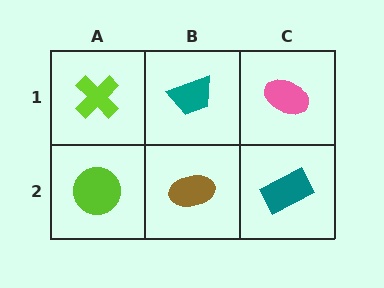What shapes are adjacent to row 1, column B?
A brown ellipse (row 2, column B), a lime cross (row 1, column A), a pink ellipse (row 1, column C).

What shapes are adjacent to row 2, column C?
A pink ellipse (row 1, column C), a brown ellipse (row 2, column B).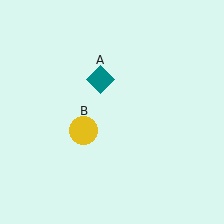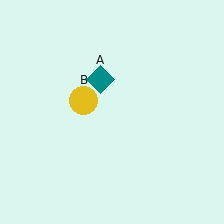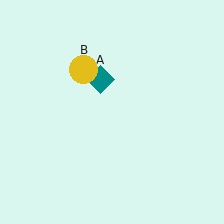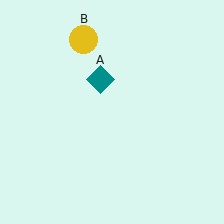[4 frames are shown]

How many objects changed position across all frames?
1 object changed position: yellow circle (object B).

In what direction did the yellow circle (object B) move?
The yellow circle (object B) moved up.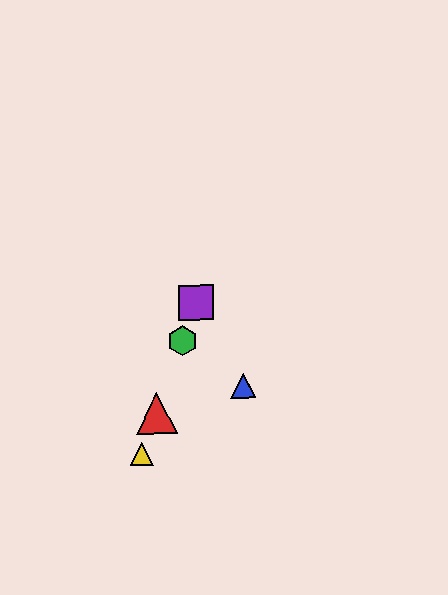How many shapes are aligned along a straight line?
4 shapes (the red triangle, the green hexagon, the yellow triangle, the purple square) are aligned along a straight line.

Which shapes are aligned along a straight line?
The red triangle, the green hexagon, the yellow triangle, the purple square are aligned along a straight line.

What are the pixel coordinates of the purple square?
The purple square is at (196, 303).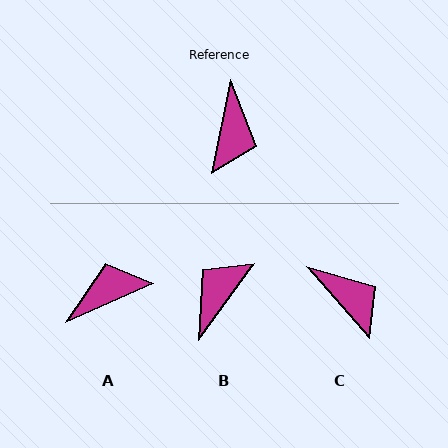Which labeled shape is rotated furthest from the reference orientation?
B, about 156 degrees away.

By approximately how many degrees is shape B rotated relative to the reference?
Approximately 156 degrees counter-clockwise.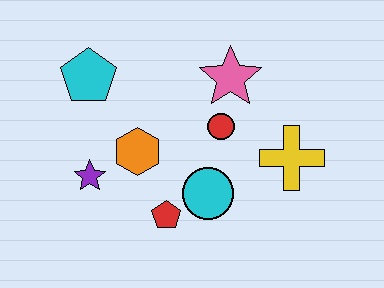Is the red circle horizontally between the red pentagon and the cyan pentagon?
No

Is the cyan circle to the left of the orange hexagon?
No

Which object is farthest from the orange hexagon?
The yellow cross is farthest from the orange hexagon.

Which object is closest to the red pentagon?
The cyan circle is closest to the red pentagon.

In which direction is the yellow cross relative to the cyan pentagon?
The yellow cross is to the right of the cyan pentagon.